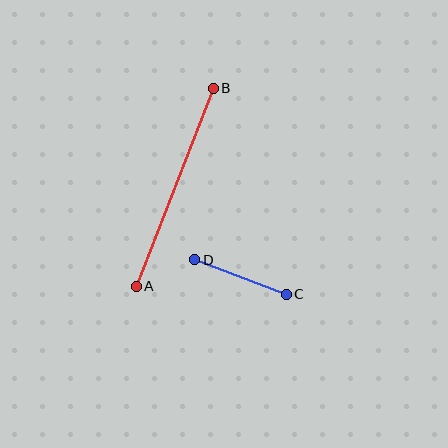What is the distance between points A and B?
The distance is approximately 212 pixels.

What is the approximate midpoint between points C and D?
The midpoint is at approximately (241, 277) pixels.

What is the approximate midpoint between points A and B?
The midpoint is at approximately (175, 187) pixels.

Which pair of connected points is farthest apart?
Points A and B are farthest apart.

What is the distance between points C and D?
The distance is approximately 98 pixels.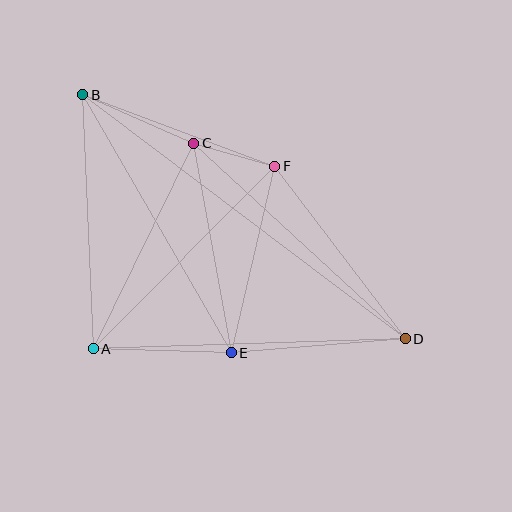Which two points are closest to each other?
Points C and F are closest to each other.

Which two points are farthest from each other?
Points B and D are farthest from each other.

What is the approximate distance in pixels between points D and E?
The distance between D and E is approximately 174 pixels.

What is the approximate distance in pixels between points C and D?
The distance between C and D is approximately 288 pixels.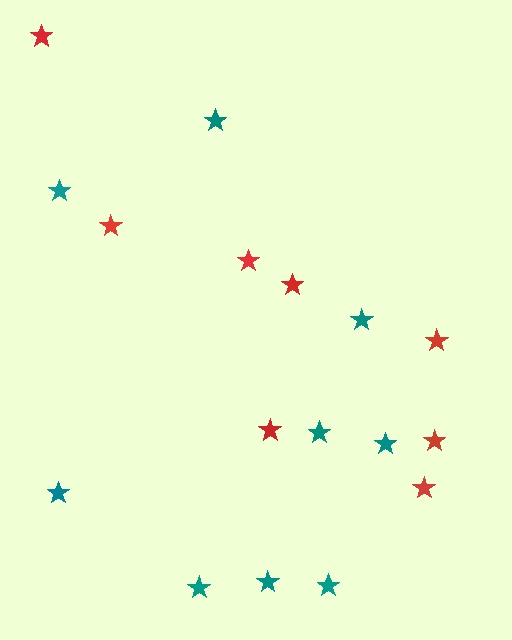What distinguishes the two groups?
There are 2 groups: one group of teal stars (9) and one group of red stars (8).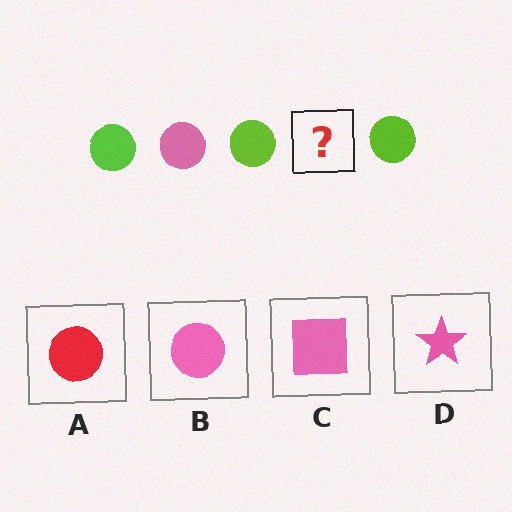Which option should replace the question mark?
Option B.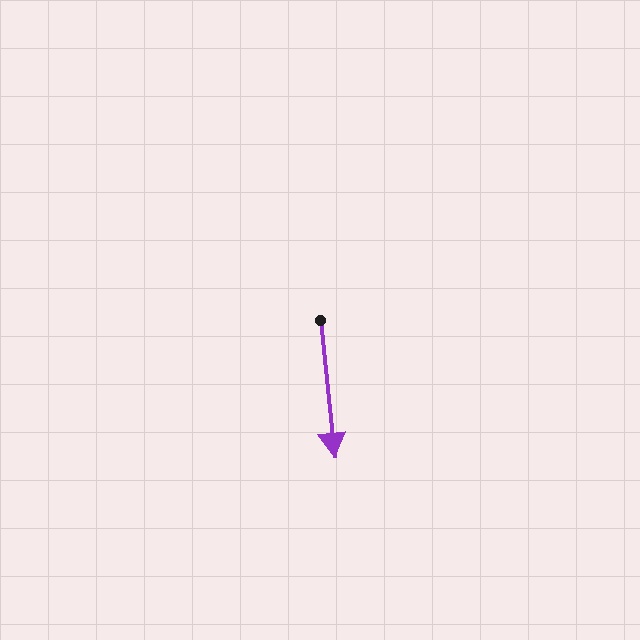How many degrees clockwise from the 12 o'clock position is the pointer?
Approximately 174 degrees.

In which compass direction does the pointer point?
South.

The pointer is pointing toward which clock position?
Roughly 6 o'clock.